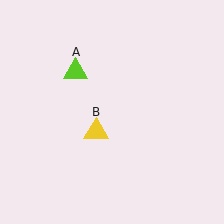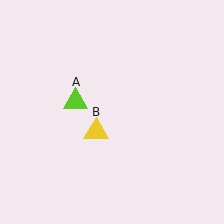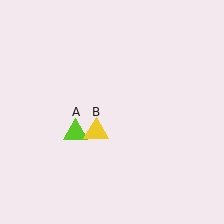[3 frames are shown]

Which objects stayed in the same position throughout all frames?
Yellow triangle (object B) remained stationary.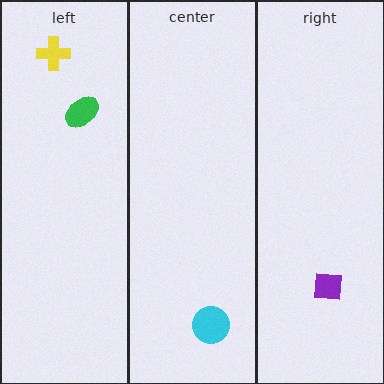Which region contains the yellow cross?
The left region.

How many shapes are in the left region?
2.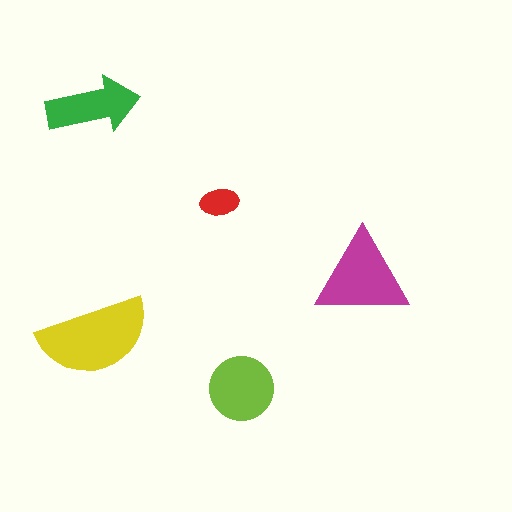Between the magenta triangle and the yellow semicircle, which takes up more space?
The yellow semicircle.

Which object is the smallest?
The red ellipse.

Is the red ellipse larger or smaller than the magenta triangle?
Smaller.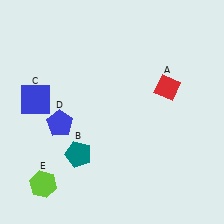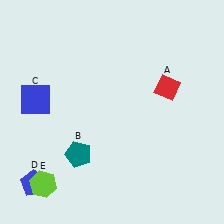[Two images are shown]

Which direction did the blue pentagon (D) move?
The blue pentagon (D) moved down.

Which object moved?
The blue pentagon (D) moved down.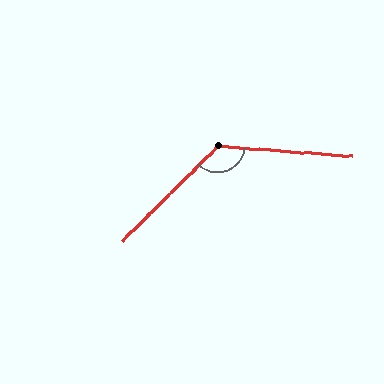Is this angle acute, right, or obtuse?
It is obtuse.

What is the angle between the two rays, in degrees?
Approximately 131 degrees.